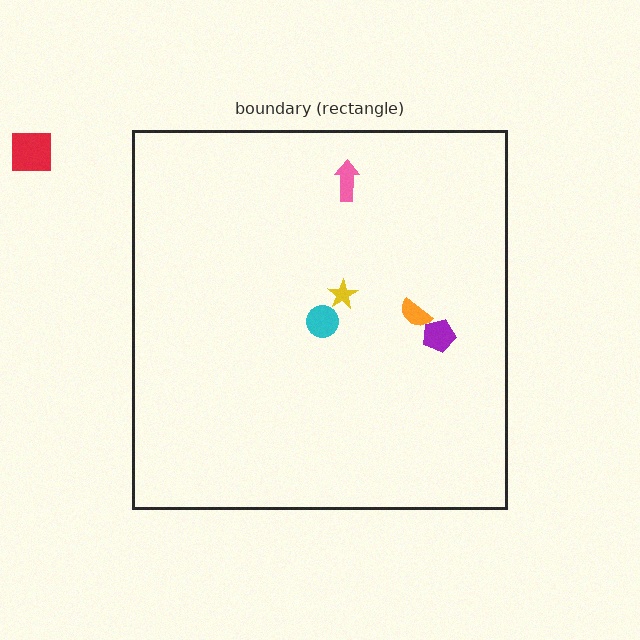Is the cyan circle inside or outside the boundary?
Inside.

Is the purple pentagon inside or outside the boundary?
Inside.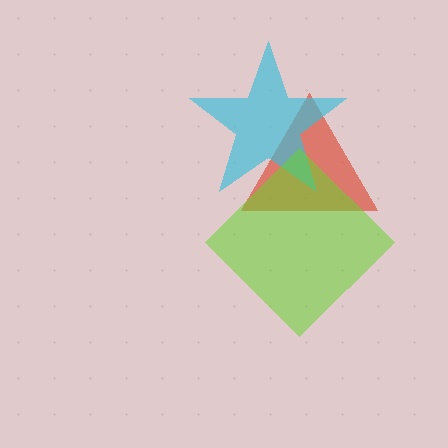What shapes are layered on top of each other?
The layered shapes are: a red triangle, a cyan star, a lime diamond.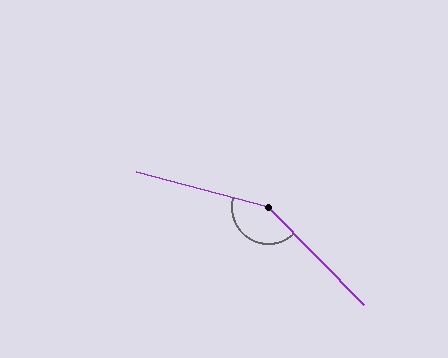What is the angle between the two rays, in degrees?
Approximately 149 degrees.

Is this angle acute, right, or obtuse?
It is obtuse.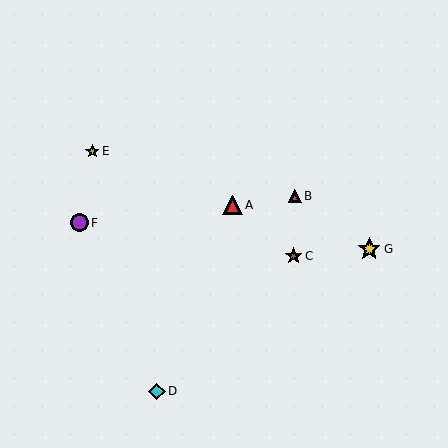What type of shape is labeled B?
Shape B is a magenta triangle.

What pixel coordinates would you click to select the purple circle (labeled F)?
Click at (79, 223) to select the purple circle F.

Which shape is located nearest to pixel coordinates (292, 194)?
The magenta triangle (labeled B) at (295, 196) is nearest to that location.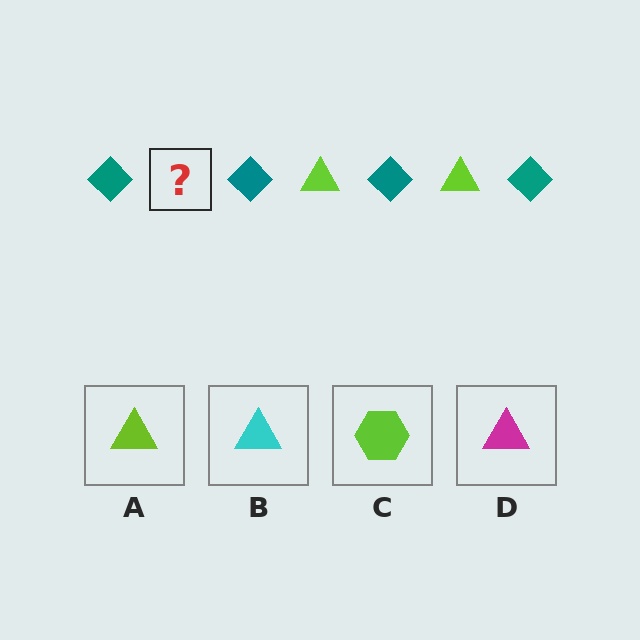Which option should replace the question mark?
Option A.